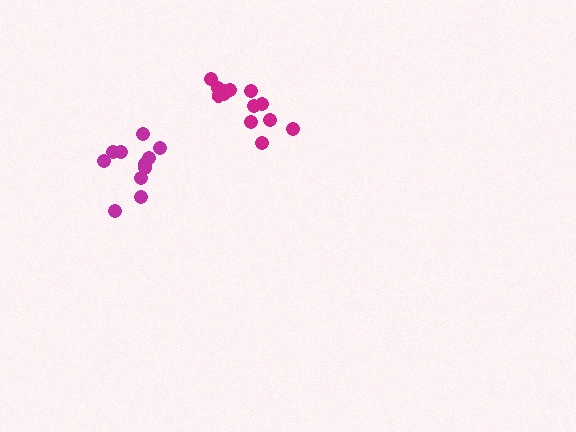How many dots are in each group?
Group 1: 11 dots, Group 2: 13 dots (24 total).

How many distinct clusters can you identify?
There are 2 distinct clusters.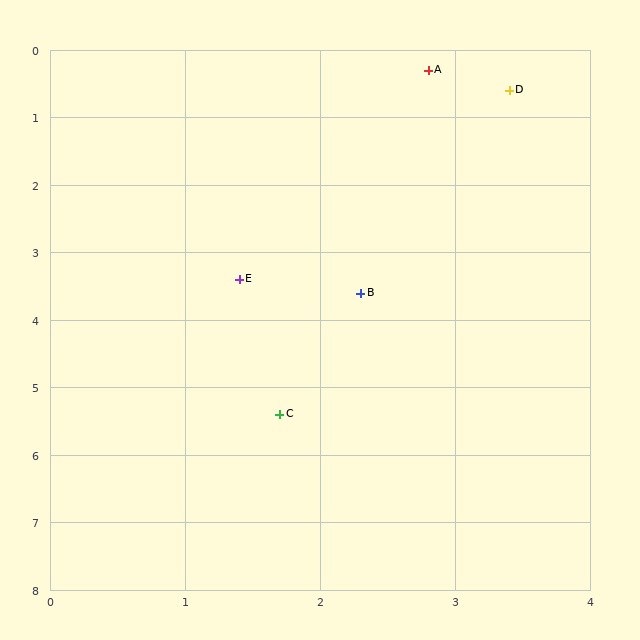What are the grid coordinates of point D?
Point D is at approximately (3.4, 0.6).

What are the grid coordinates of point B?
Point B is at approximately (2.3, 3.6).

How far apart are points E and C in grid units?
Points E and C are about 2.0 grid units apart.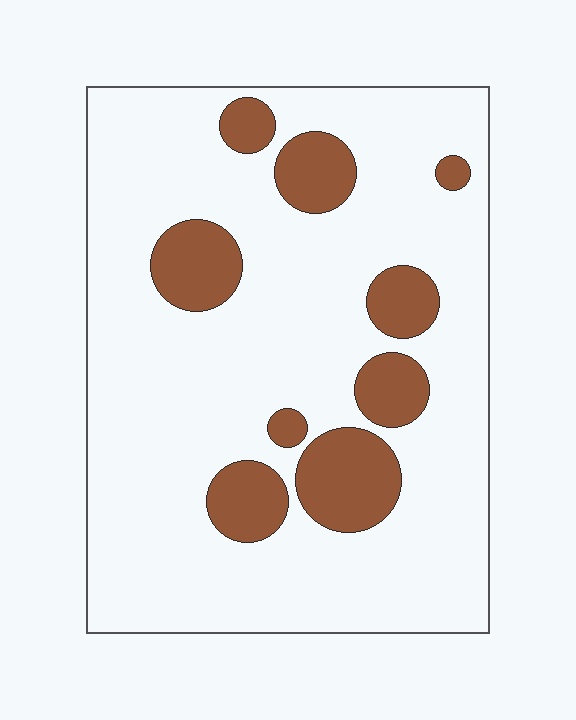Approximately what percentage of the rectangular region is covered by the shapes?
Approximately 20%.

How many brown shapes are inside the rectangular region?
9.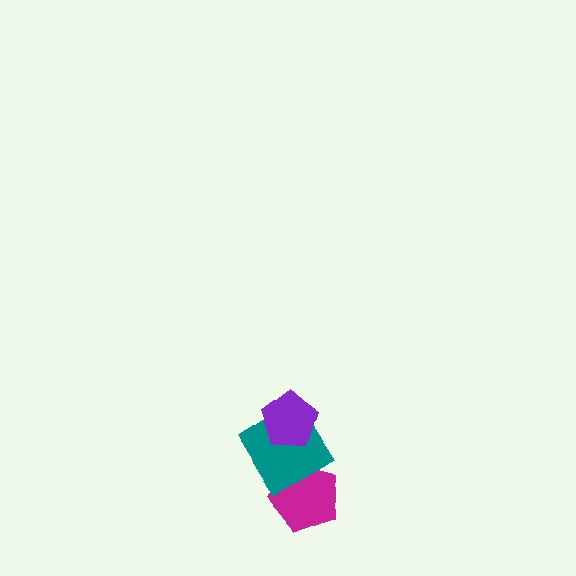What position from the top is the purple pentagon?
The purple pentagon is 1st from the top.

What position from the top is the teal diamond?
The teal diamond is 2nd from the top.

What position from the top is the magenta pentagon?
The magenta pentagon is 3rd from the top.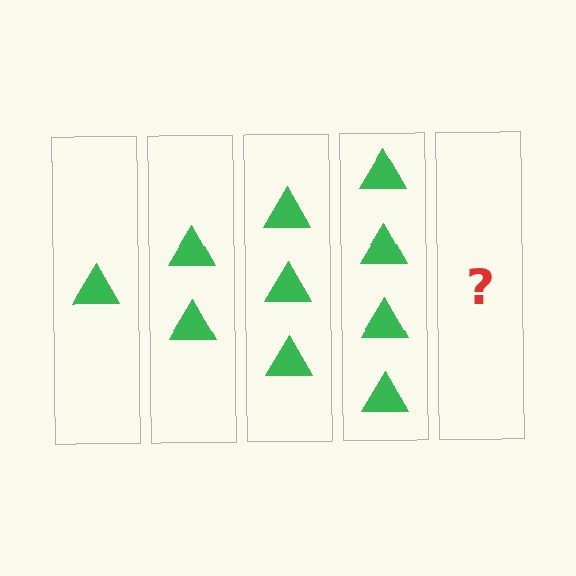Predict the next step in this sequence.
The next step is 5 triangles.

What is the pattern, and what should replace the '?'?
The pattern is that each step adds one more triangle. The '?' should be 5 triangles.